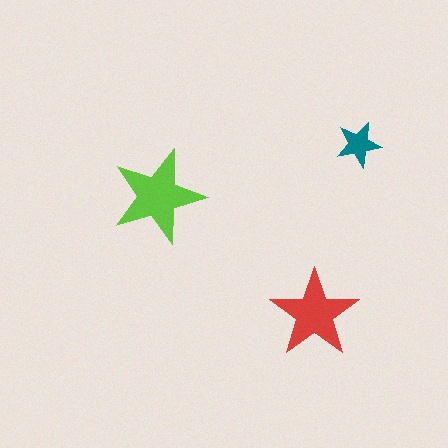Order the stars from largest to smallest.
the lime one, the red one, the teal one.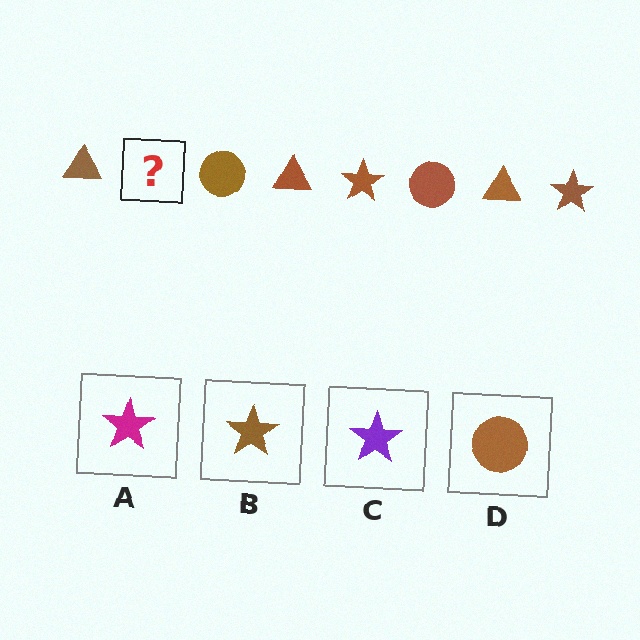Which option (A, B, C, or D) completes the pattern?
B.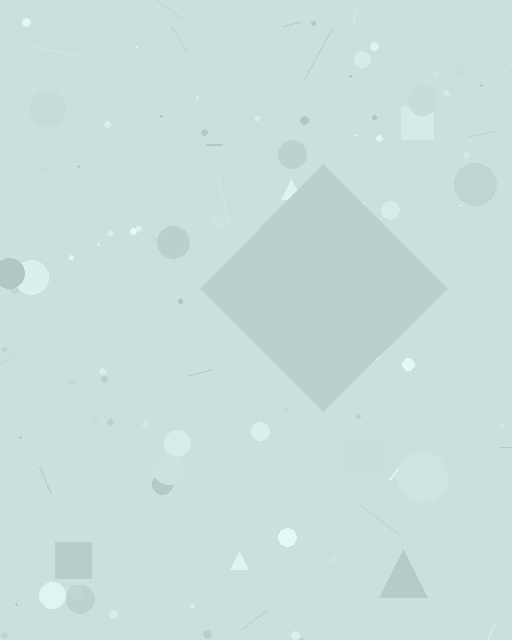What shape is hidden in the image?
A diamond is hidden in the image.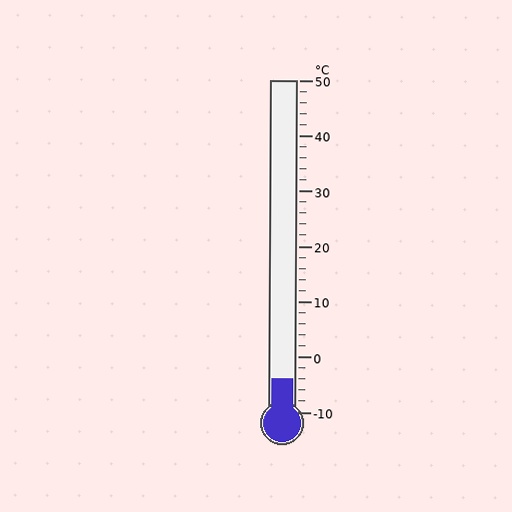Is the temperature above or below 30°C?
The temperature is below 30°C.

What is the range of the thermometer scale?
The thermometer scale ranges from -10°C to 50°C.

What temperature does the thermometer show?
The thermometer shows approximately -4°C.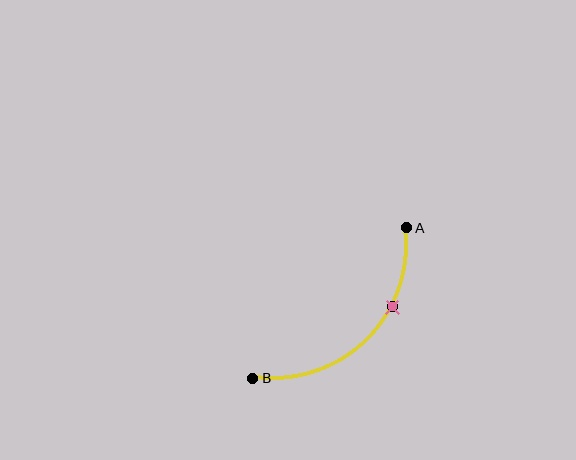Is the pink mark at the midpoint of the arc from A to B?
No. The pink mark lies on the arc but is closer to endpoint A. The arc midpoint would be at the point on the curve equidistant along the arc from both A and B.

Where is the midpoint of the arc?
The arc midpoint is the point on the curve farthest from the straight line joining A and B. It sits below and to the right of that line.